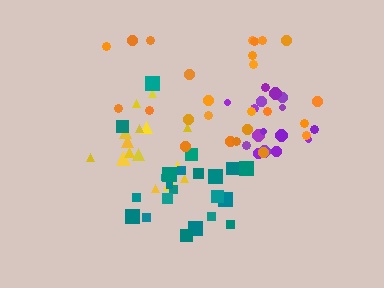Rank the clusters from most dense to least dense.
purple, yellow, teal, orange.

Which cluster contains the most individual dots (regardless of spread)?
Orange (25).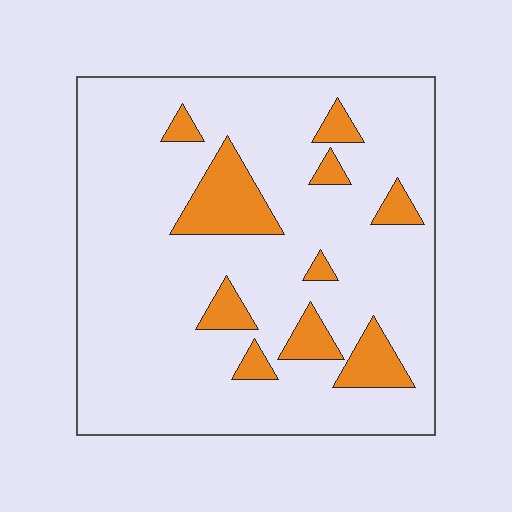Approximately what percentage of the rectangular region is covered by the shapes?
Approximately 15%.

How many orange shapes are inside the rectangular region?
10.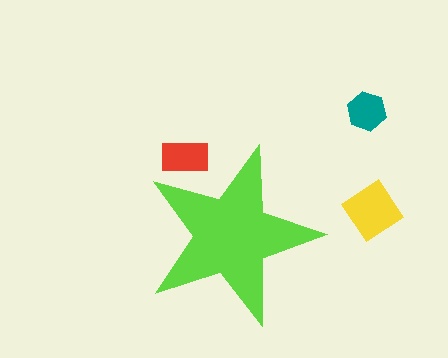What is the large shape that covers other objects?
A lime star.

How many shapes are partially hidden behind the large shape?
1 shape is partially hidden.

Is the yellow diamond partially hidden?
No, the yellow diamond is fully visible.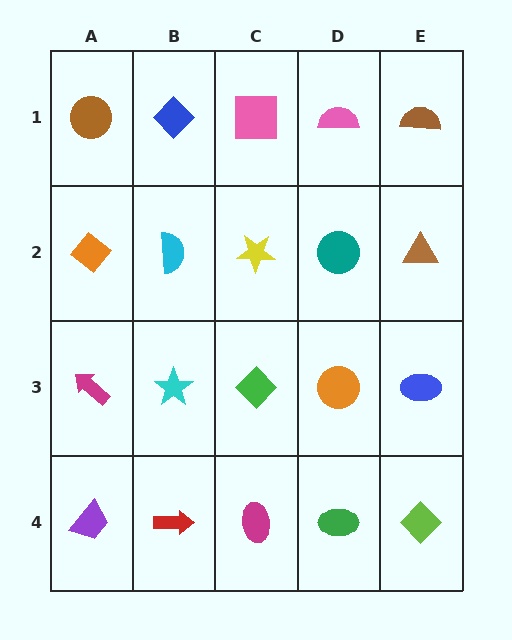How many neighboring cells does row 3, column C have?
4.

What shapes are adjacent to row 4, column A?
A magenta arrow (row 3, column A), a red arrow (row 4, column B).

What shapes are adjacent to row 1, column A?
An orange diamond (row 2, column A), a blue diamond (row 1, column B).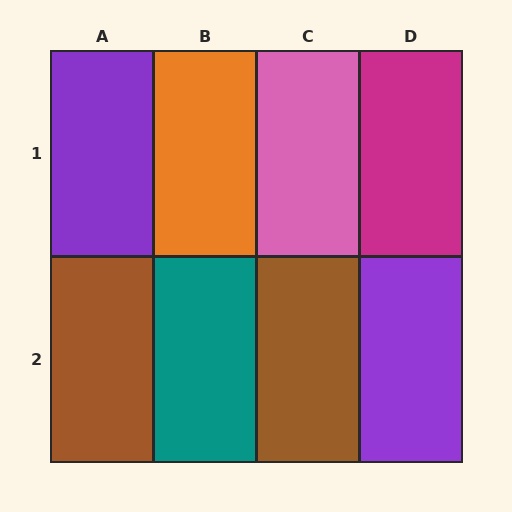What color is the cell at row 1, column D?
Magenta.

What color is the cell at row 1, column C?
Pink.